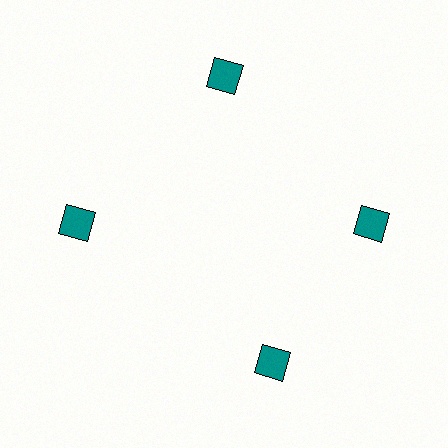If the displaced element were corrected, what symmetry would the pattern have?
It would have 4-fold rotational symmetry — the pattern would map onto itself every 90 degrees.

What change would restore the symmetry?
The symmetry would be restored by rotating it back into even spacing with its neighbors so that all 4 squares sit at equal angles and equal distance from the center.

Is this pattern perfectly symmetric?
No. The 4 teal squares are arranged in a ring, but one element near the 6 o'clock position is rotated out of alignment along the ring, breaking the 4-fold rotational symmetry.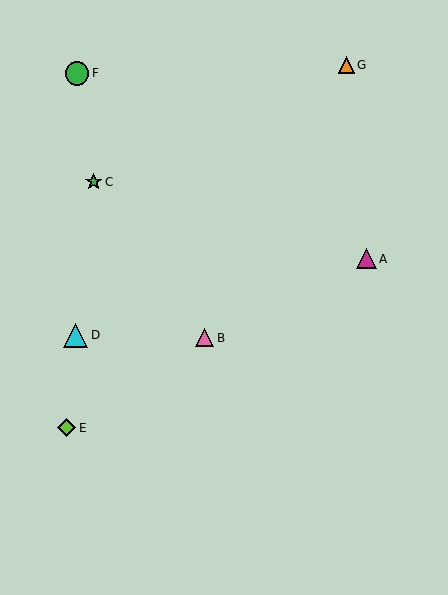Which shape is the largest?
The cyan triangle (labeled D) is the largest.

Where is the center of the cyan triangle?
The center of the cyan triangle is at (76, 335).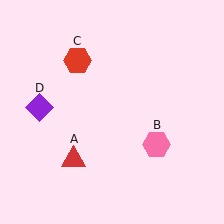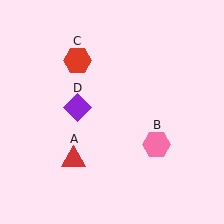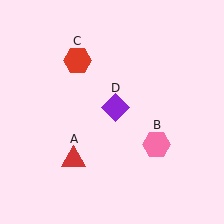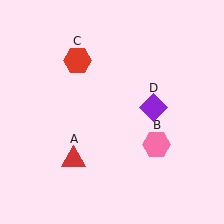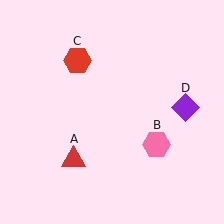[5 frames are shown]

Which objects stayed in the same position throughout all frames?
Red triangle (object A) and pink hexagon (object B) and red hexagon (object C) remained stationary.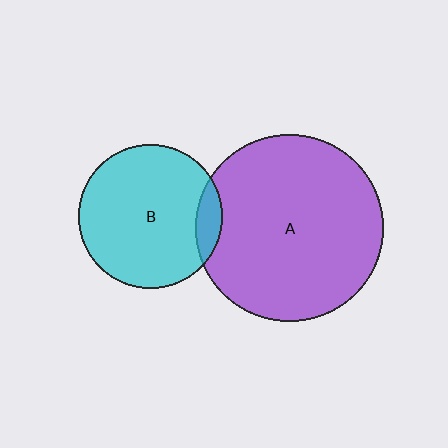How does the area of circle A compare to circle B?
Approximately 1.7 times.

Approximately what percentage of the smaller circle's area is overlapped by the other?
Approximately 10%.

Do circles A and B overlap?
Yes.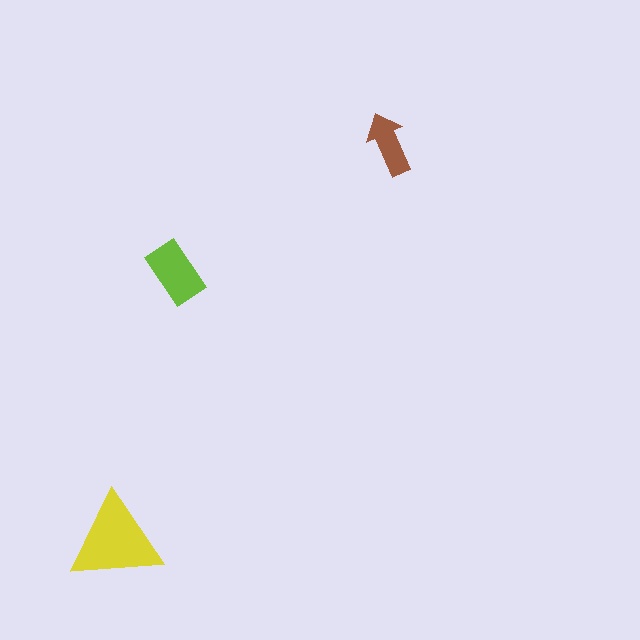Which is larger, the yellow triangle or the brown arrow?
The yellow triangle.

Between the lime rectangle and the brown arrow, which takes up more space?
The lime rectangle.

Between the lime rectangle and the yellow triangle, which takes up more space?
The yellow triangle.